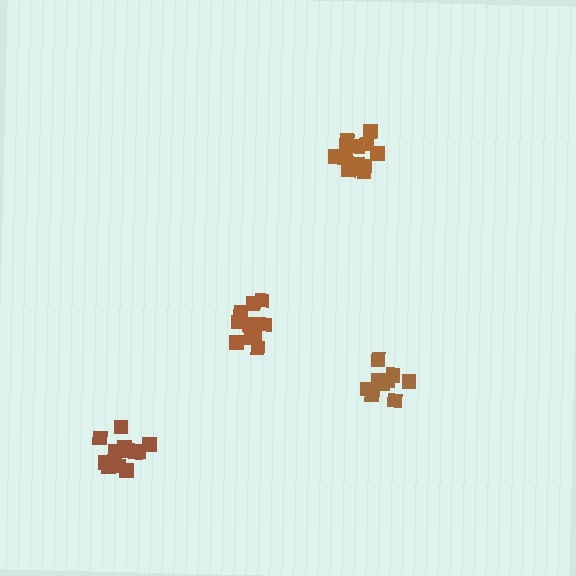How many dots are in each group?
Group 1: 12 dots, Group 2: 14 dots, Group 3: 9 dots, Group 4: 13 dots (48 total).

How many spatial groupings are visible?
There are 4 spatial groupings.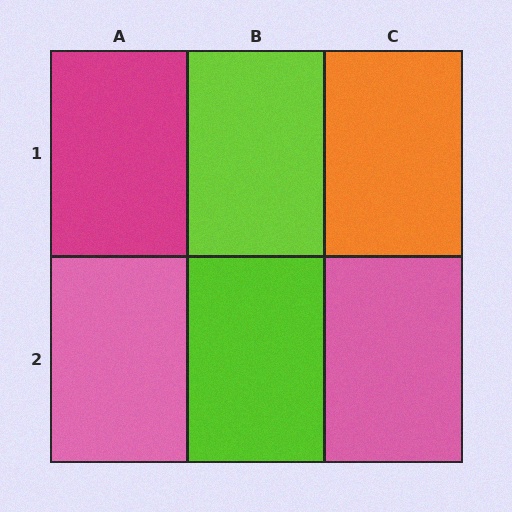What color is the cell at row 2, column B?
Lime.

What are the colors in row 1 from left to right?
Magenta, lime, orange.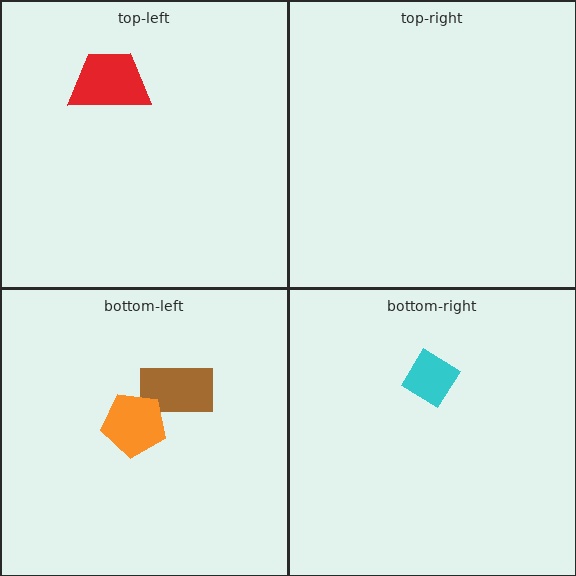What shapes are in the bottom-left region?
The brown rectangle, the orange pentagon.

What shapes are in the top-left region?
The red trapezoid.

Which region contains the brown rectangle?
The bottom-left region.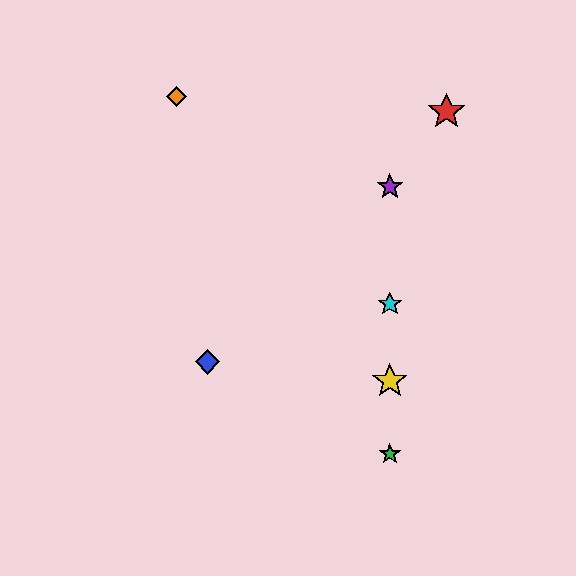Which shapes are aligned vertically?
The green star, the yellow star, the purple star, the cyan star are aligned vertically.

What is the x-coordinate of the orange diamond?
The orange diamond is at x≈176.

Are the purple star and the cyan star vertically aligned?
Yes, both are at x≈390.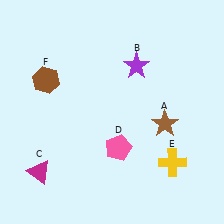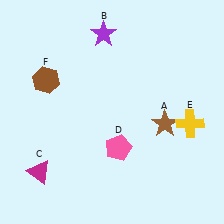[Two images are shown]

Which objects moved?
The objects that moved are: the purple star (B), the yellow cross (E).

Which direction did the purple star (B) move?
The purple star (B) moved left.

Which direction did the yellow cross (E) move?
The yellow cross (E) moved up.